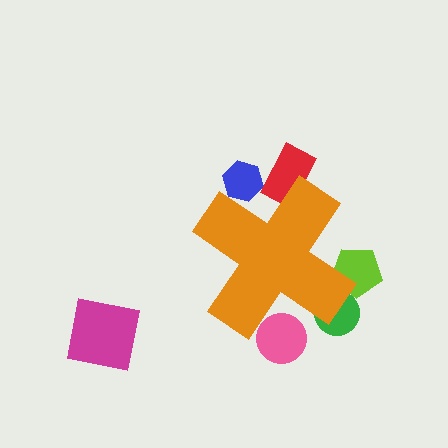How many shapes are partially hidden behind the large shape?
5 shapes are partially hidden.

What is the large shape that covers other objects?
An orange cross.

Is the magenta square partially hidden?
No, the magenta square is fully visible.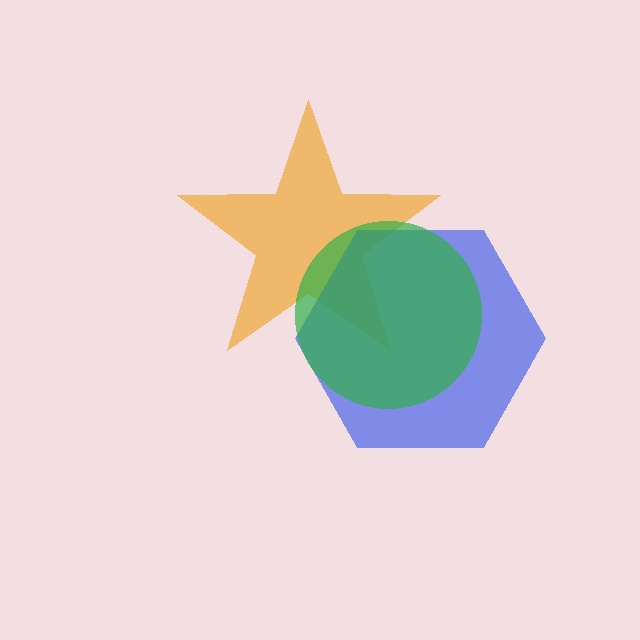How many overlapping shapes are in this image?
There are 3 overlapping shapes in the image.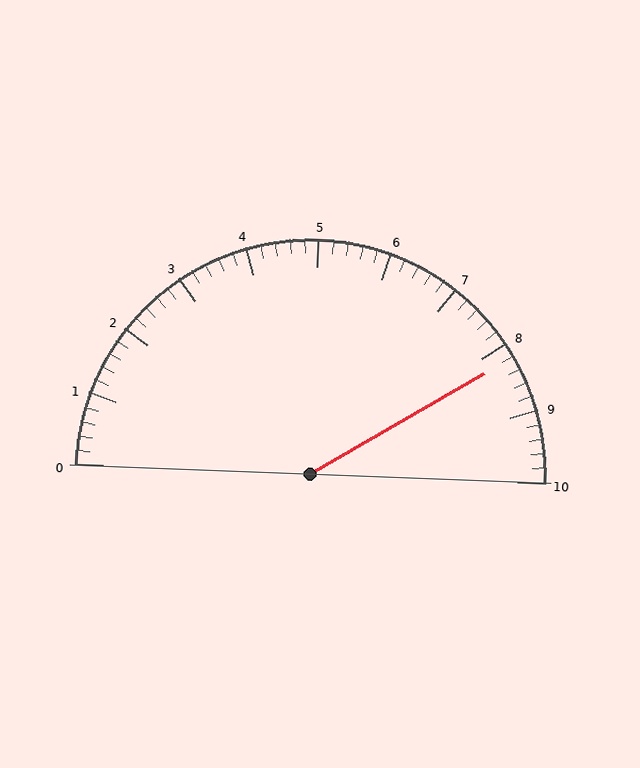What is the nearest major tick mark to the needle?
The nearest major tick mark is 8.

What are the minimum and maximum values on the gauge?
The gauge ranges from 0 to 10.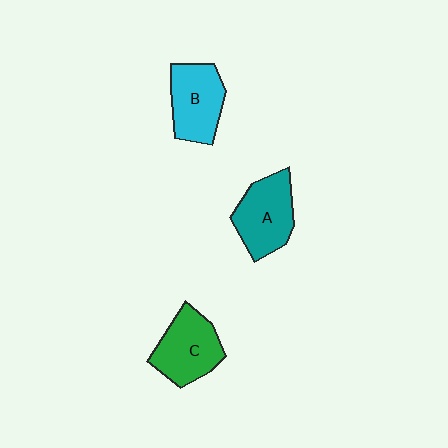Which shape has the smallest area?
Shape B (cyan).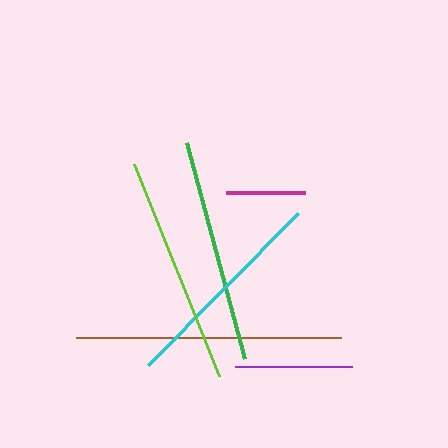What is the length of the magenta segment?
The magenta segment is approximately 79 pixels long.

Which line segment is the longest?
The brown line is the longest at approximately 265 pixels.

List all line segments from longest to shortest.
From longest to shortest: brown, lime, green, cyan, purple, magenta.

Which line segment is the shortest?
The magenta line is the shortest at approximately 79 pixels.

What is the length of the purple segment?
The purple segment is approximately 117 pixels long.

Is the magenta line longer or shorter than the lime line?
The lime line is longer than the magenta line.